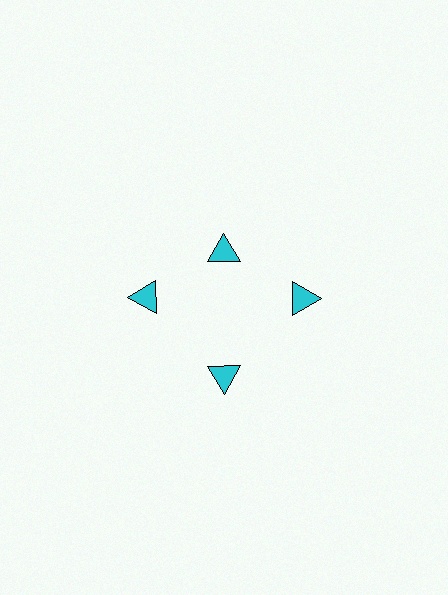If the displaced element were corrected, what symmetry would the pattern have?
It would have 4-fold rotational symmetry — the pattern would map onto itself every 90 degrees.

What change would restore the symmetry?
The symmetry would be restored by moving it outward, back onto the ring so that all 4 triangles sit at equal angles and equal distance from the center.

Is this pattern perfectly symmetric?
No. The 4 cyan triangles are arranged in a ring, but one element near the 12 o'clock position is pulled inward toward the center, breaking the 4-fold rotational symmetry.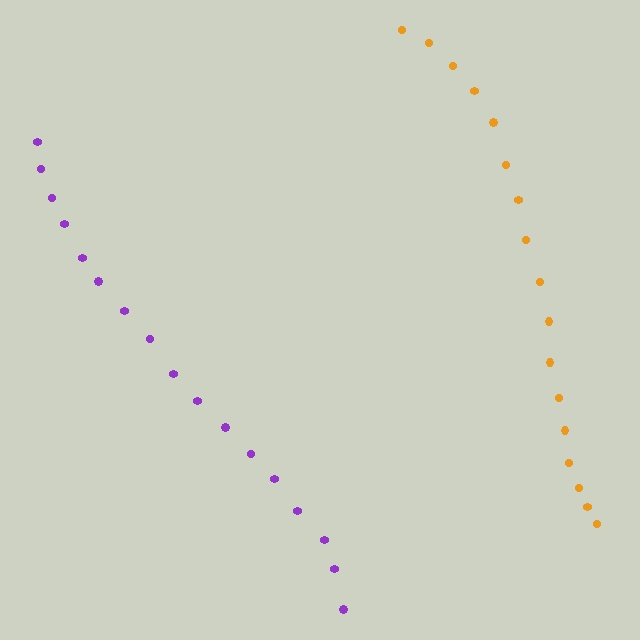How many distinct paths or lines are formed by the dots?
There are 2 distinct paths.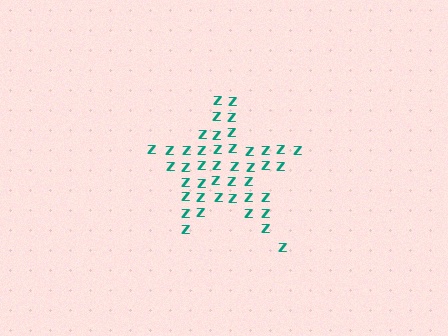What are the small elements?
The small elements are letter Z's.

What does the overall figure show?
The overall figure shows a star.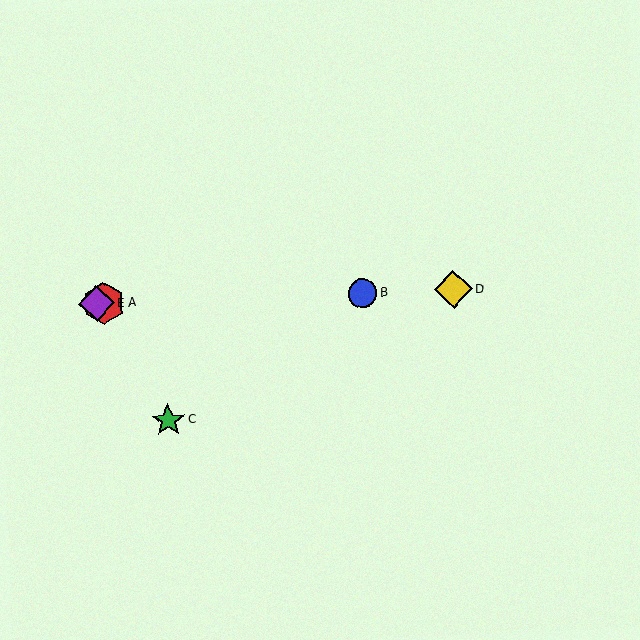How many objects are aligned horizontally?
4 objects (A, B, D, E) are aligned horizontally.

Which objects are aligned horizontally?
Objects A, B, D, E are aligned horizontally.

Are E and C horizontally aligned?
No, E is at y≈304 and C is at y≈421.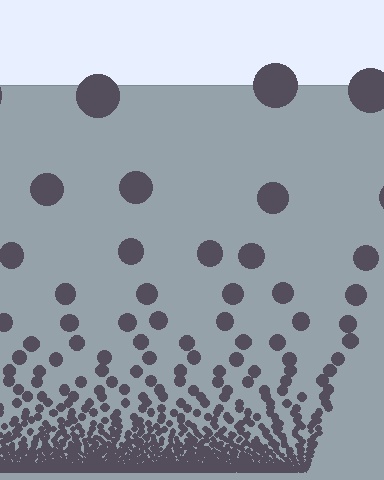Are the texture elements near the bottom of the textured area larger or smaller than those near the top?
Smaller. The gradient is inverted — elements near the bottom are smaller and denser.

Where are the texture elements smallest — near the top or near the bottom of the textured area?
Near the bottom.